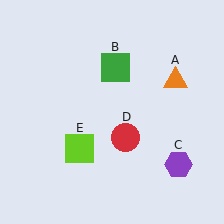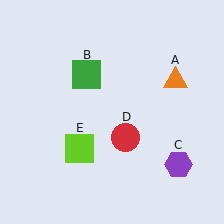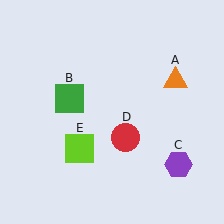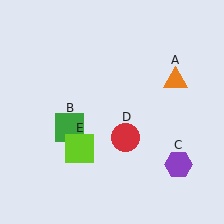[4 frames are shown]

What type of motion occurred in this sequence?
The green square (object B) rotated counterclockwise around the center of the scene.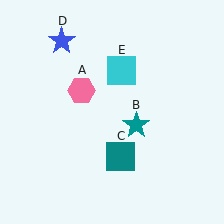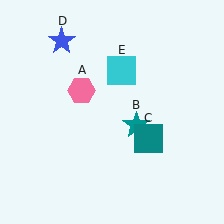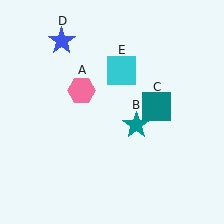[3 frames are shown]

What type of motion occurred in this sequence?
The teal square (object C) rotated counterclockwise around the center of the scene.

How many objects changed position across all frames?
1 object changed position: teal square (object C).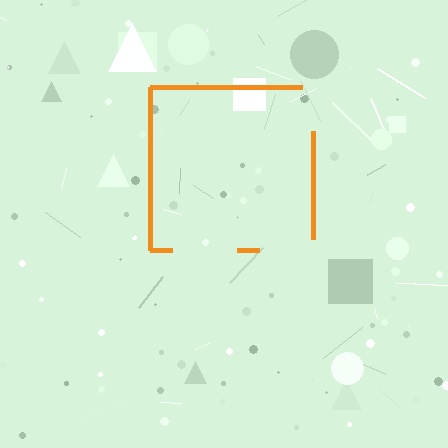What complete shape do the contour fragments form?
The contour fragments form a square.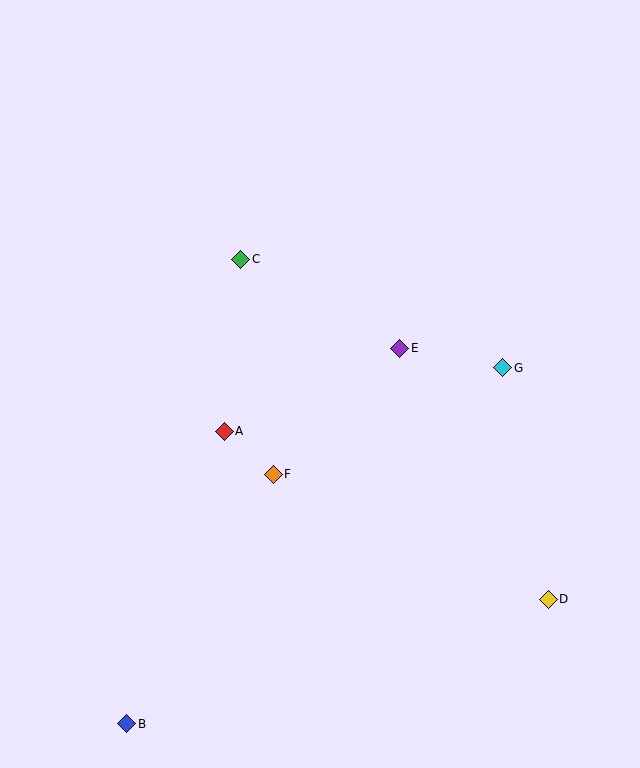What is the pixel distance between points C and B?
The distance between C and B is 478 pixels.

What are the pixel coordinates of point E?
Point E is at (400, 348).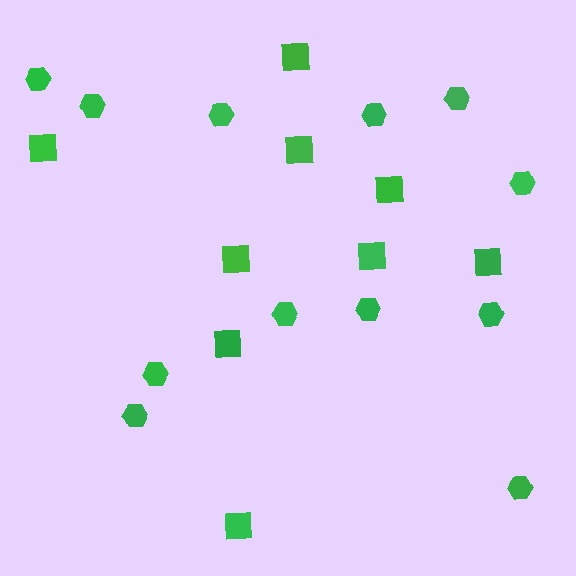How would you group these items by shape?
There are 2 groups: one group of squares (9) and one group of hexagons (12).